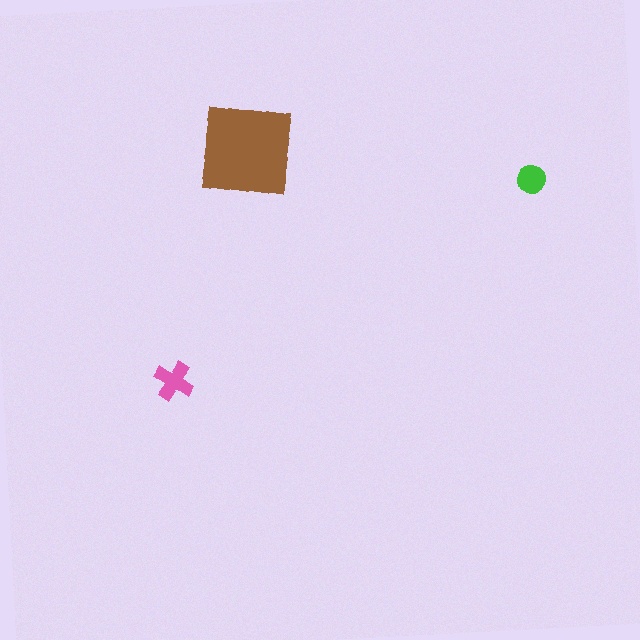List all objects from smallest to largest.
The green circle, the pink cross, the brown square.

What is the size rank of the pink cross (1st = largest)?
2nd.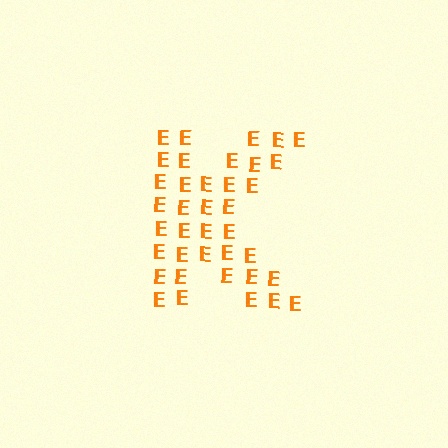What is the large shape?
The large shape is the letter K.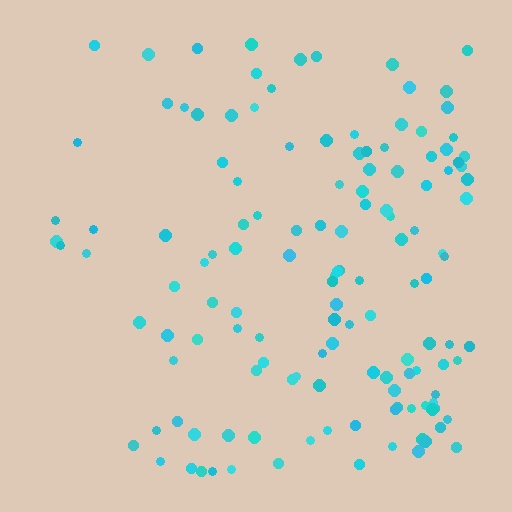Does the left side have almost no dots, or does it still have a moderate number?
Still a moderate number, just noticeably fewer than the right.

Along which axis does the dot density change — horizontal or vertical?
Horizontal.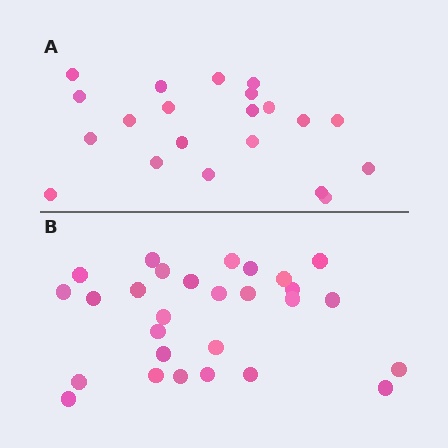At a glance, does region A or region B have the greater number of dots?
Region B (the bottom region) has more dots.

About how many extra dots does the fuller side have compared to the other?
Region B has roughly 8 or so more dots than region A.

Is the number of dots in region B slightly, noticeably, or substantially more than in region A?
Region B has noticeably more, but not dramatically so. The ratio is roughly 1.3 to 1.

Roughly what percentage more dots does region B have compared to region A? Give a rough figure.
About 35% more.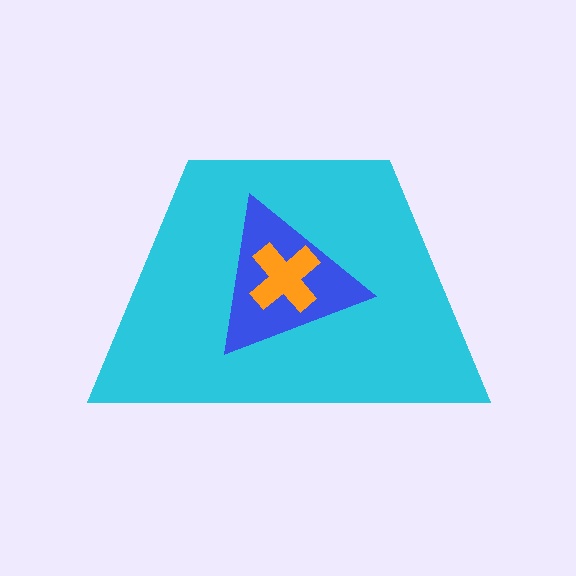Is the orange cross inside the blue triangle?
Yes.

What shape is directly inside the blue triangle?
The orange cross.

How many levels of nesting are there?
3.